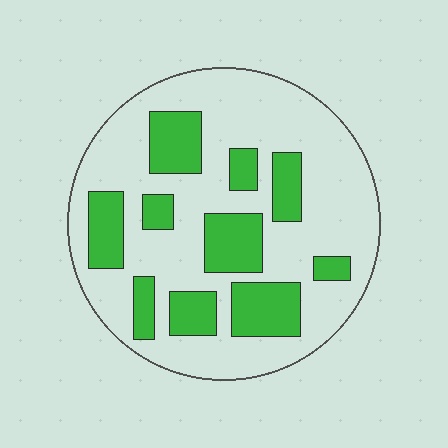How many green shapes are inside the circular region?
10.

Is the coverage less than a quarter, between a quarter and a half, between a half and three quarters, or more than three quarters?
Between a quarter and a half.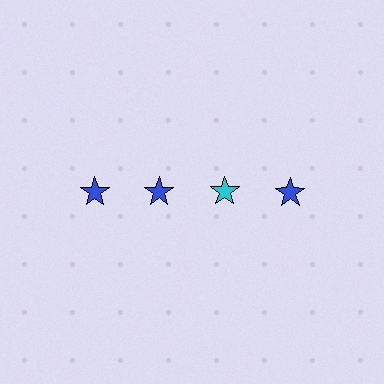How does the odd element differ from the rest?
It has a different color: cyan instead of blue.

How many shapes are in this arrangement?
There are 4 shapes arranged in a grid pattern.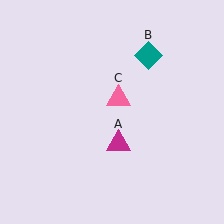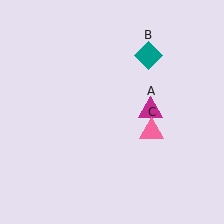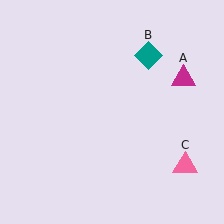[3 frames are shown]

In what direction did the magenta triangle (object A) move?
The magenta triangle (object A) moved up and to the right.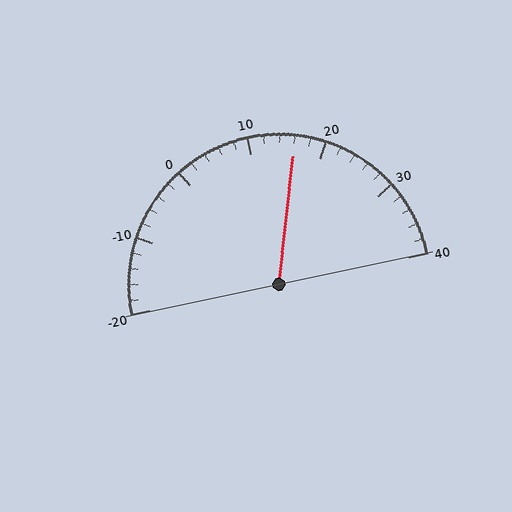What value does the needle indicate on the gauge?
The needle indicates approximately 16.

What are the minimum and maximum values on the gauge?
The gauge ranges from -20 to 40.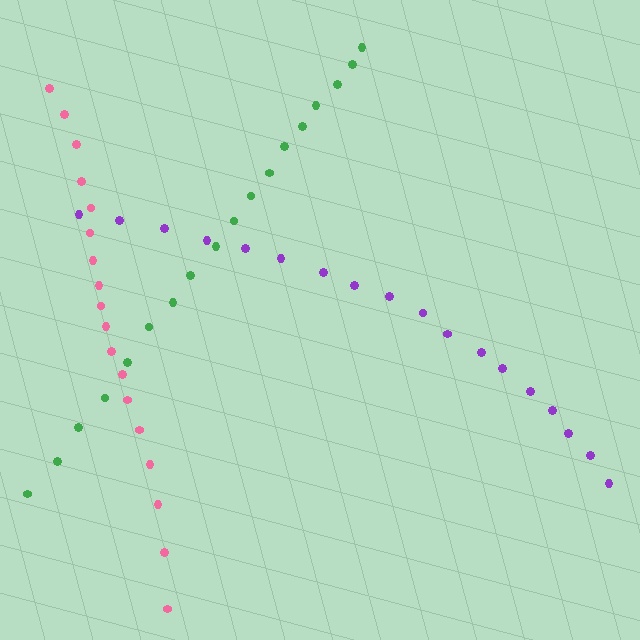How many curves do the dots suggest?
There are 3 distinct paths.